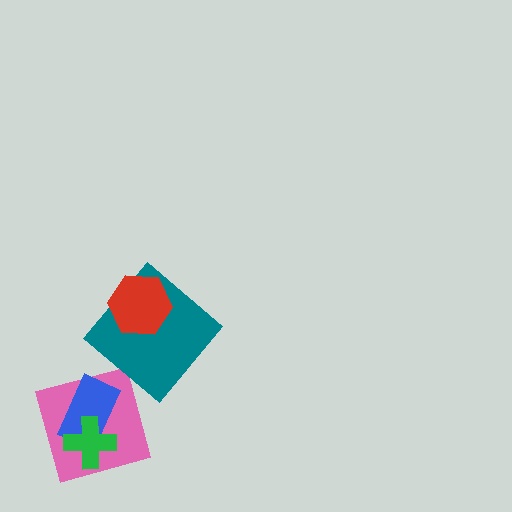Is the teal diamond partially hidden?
Yes, it is partially covered by another shape.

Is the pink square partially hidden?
Yes, it is partially covered by another shape.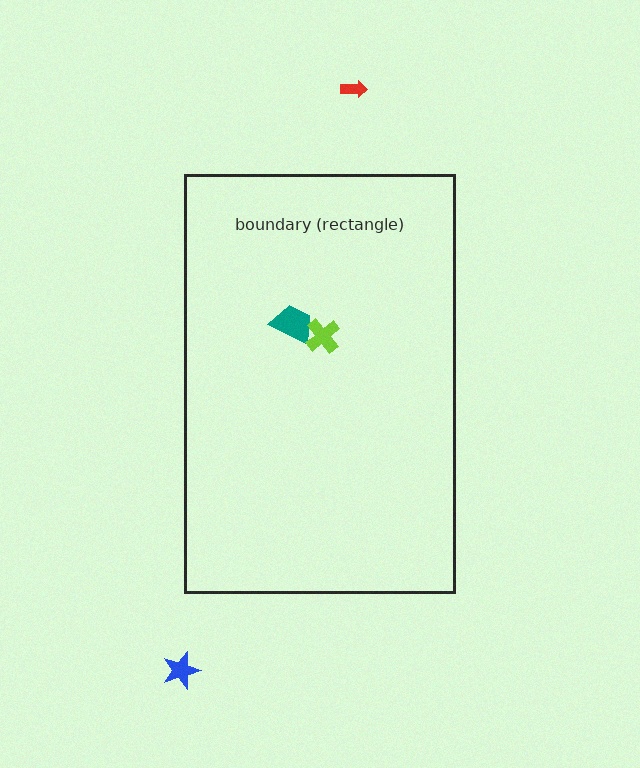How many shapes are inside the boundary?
2 inside, 2 outside.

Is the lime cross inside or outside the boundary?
Inside.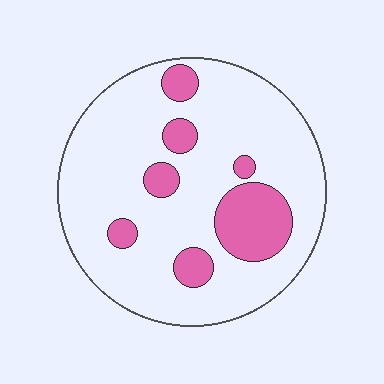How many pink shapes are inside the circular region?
7.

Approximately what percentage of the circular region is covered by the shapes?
Approximately 20%.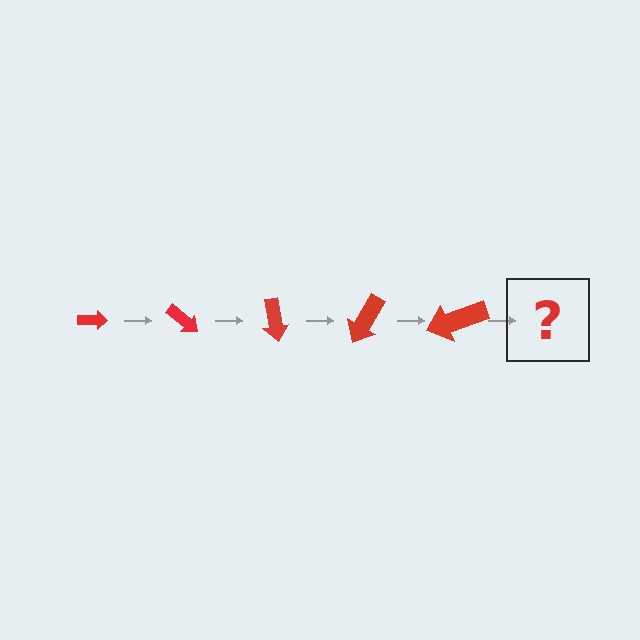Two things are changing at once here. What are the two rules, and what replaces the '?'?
The two rules are that the arrow grows larger each step and it rotates 40 degrees each step. The '?' should be an arrow, larger than the previous one and rotated 200 degrees from the start.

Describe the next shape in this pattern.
It should be an arrow, larger than the previous one and rotated 200 degrees from the start.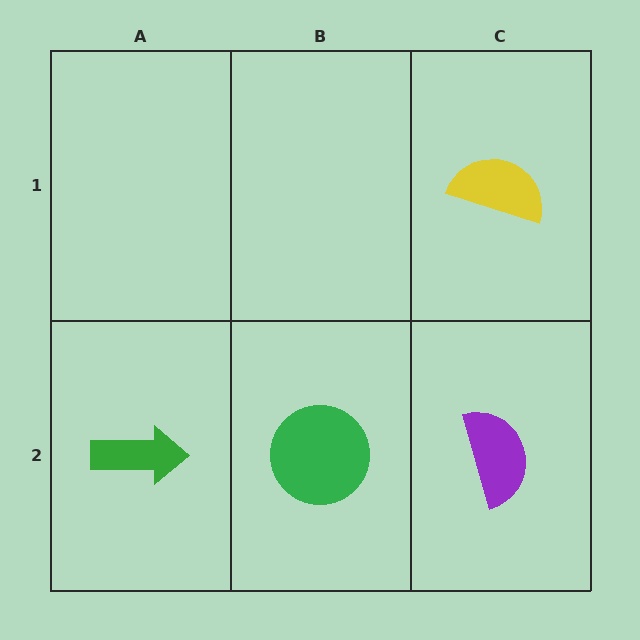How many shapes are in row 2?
3 shapes.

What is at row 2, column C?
A purple semicircle.